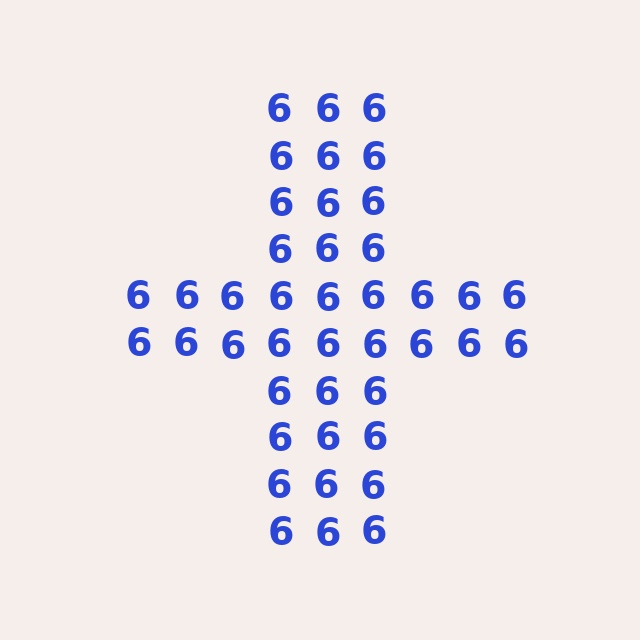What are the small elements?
The small elements are digit 6's.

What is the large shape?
The large shape is a cross.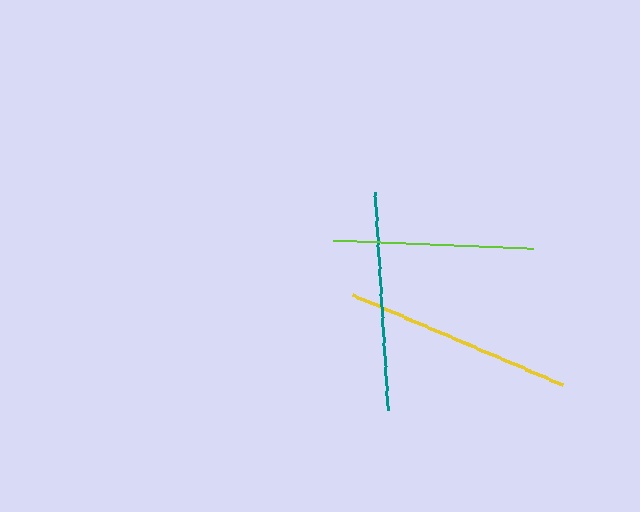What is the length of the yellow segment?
The yellow segment is approximately 227 pixels long.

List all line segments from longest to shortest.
From longest to shortest: yellow, teal, lime.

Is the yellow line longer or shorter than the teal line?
The yellow line is longer than the teal line.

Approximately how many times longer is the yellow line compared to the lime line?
The yellow line is approximately 1.1 times the length of the lime line.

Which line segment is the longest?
The yellow line is the longest at approximately 227 pixels.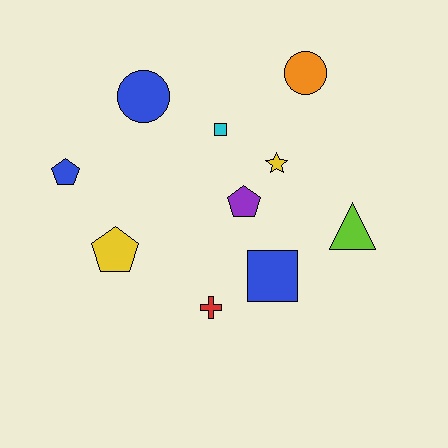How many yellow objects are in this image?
There are 2 yellow objects.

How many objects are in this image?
There are 10 objects.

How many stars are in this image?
There is 1 star.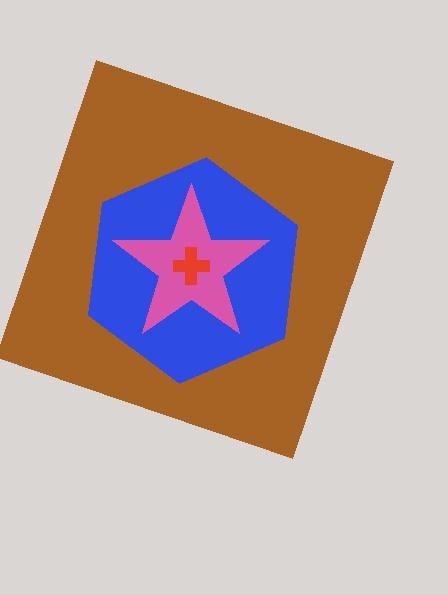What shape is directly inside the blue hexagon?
The pink star.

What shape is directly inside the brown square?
The blue hexagon.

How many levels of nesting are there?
4.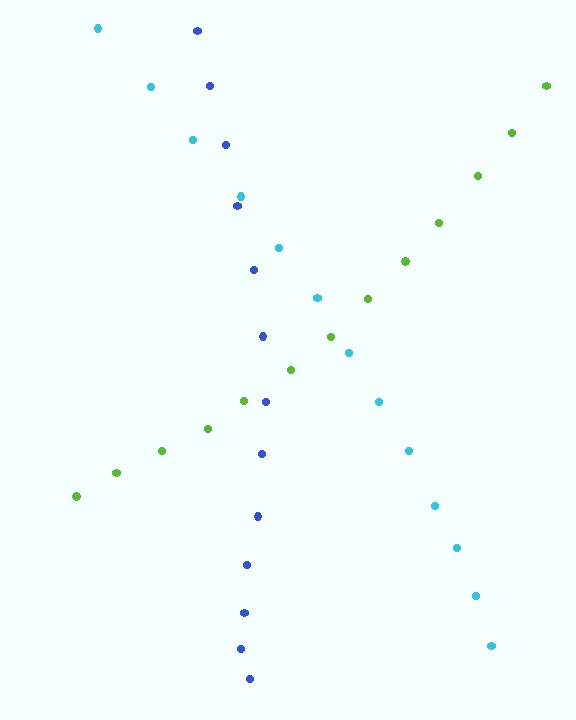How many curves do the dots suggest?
There are 3 distinct paths.